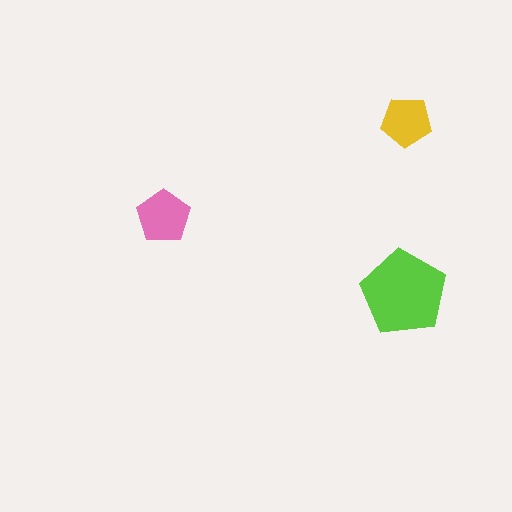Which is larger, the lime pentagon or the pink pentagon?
The lime one.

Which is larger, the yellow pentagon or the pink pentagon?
The pink one.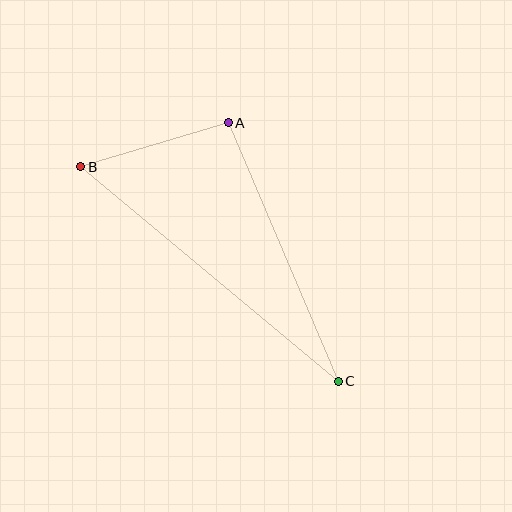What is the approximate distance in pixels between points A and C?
The distance between A and C is approximately 281 pixels.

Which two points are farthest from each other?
Points B and C are farthest from each other.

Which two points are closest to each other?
Points A and B are closest to each other.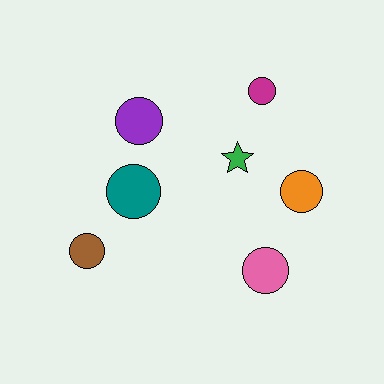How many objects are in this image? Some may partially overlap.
There are 7 objects.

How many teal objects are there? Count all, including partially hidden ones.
There is 1 teal object.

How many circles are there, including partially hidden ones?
There are 6 circles.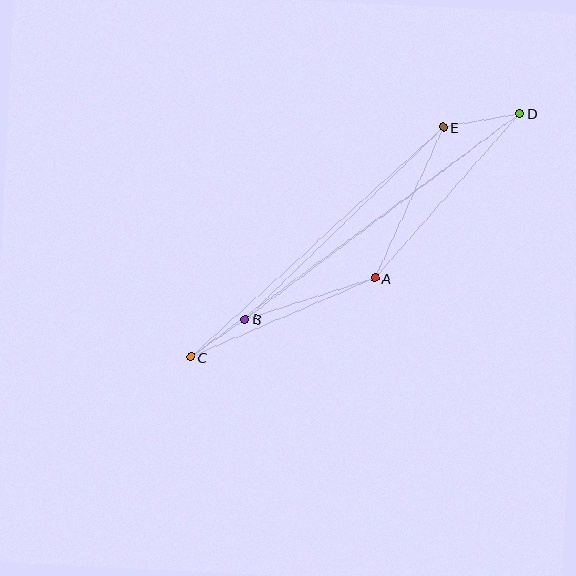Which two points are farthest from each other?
Points C and D are farthest from each other.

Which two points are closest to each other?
Points B and C are closest to each other.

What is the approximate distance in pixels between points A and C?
The distance between A and C is approximately 201 pixels.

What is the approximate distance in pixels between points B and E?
The distance between B and E is approximately 276 pixels.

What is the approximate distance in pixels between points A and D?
The distance between A and D is approximately 219 pixels.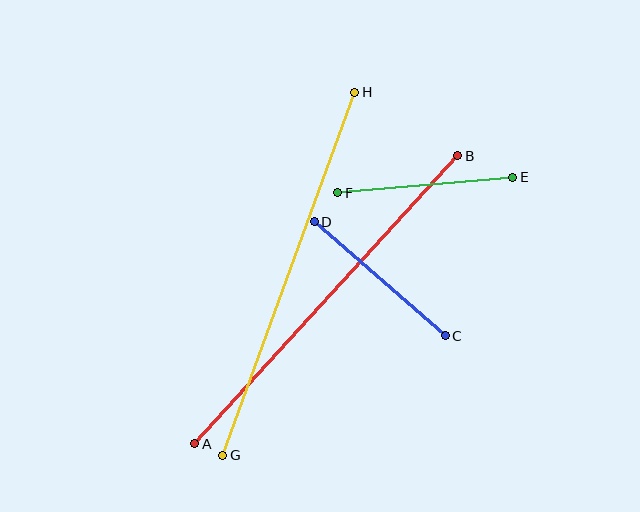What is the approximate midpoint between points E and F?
The midpoint is at approximately (425, 185) pixels.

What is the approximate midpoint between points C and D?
The midpoint is at approximately (380, 279) pixels.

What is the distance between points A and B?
The distance is approximately 390 pixels.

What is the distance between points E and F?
The distance is approximately 176 pixels.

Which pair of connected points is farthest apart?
Points A and B are farthest apart.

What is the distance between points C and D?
The distance is approximately 174 pixels.